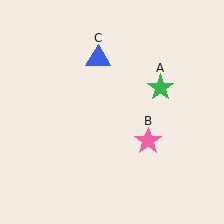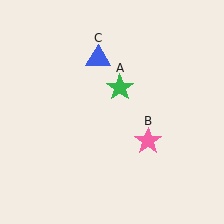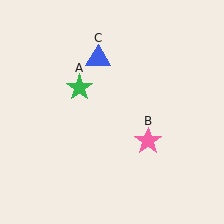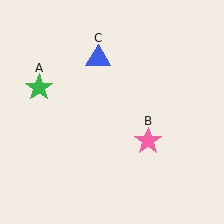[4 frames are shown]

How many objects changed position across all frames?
1 object changed position: green star (object A).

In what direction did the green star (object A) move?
The green star (object A) moved left.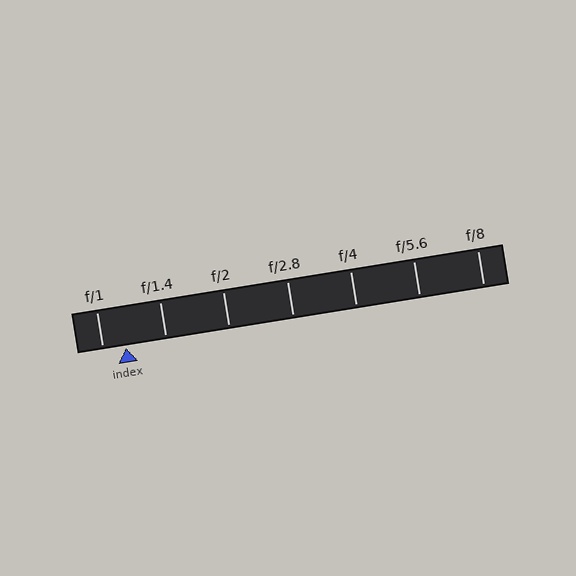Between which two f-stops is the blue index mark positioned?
The index mark is between f/1 and f/1.4.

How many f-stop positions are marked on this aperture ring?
There are 7 f-stop positions marked.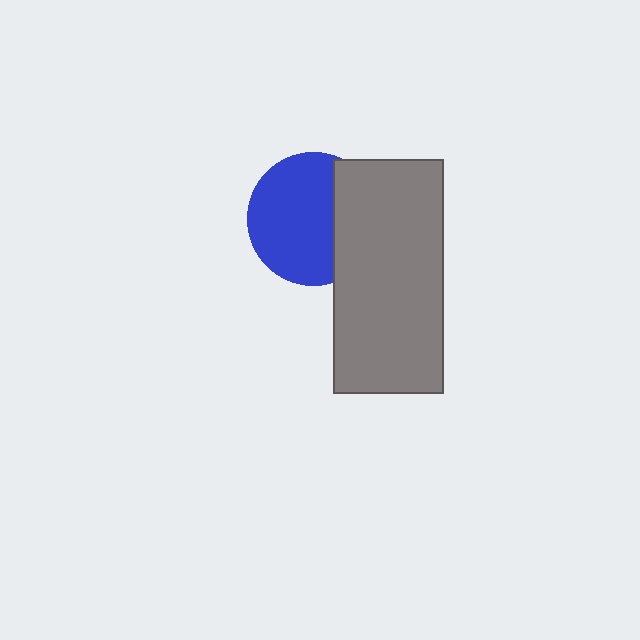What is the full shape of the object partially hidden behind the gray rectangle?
The partially hidden object is a blue circle.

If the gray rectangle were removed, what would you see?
You would see the complete blue circle.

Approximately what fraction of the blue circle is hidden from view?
Roughly 31% of the blue circle is hidden behind the gray rectangle.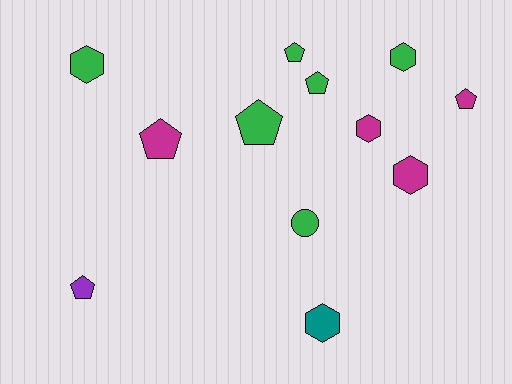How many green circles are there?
There is 1 green circle.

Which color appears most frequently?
Green, with 6 objects.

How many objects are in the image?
There are 12 objects.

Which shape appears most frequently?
Pentagon, with 6 objects.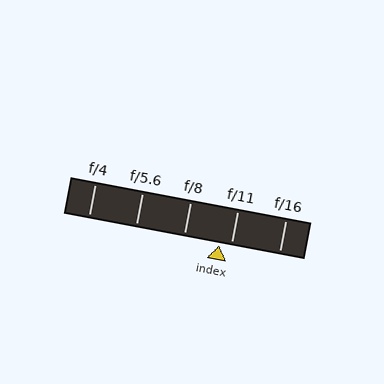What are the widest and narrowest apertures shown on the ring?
The widest aperture shown is f/4 and the narrowest is f/16.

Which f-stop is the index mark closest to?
The index mark is closest to f/11.